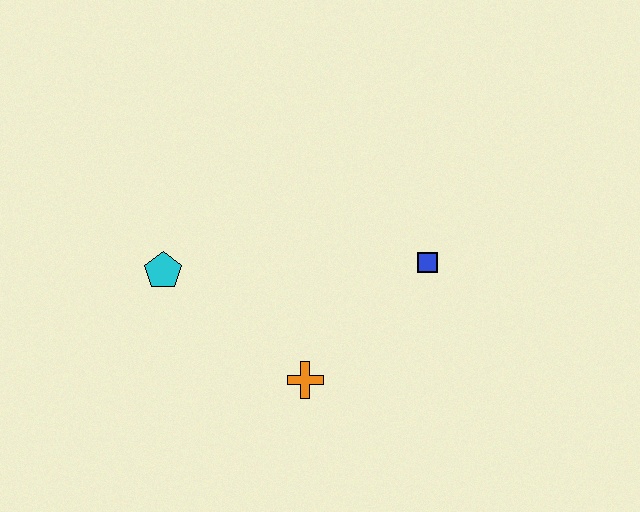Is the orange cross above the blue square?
No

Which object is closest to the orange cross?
The blue square is closest to the orange cross.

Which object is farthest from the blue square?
The cyan pentagon is farthest from the blue square.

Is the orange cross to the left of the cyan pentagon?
No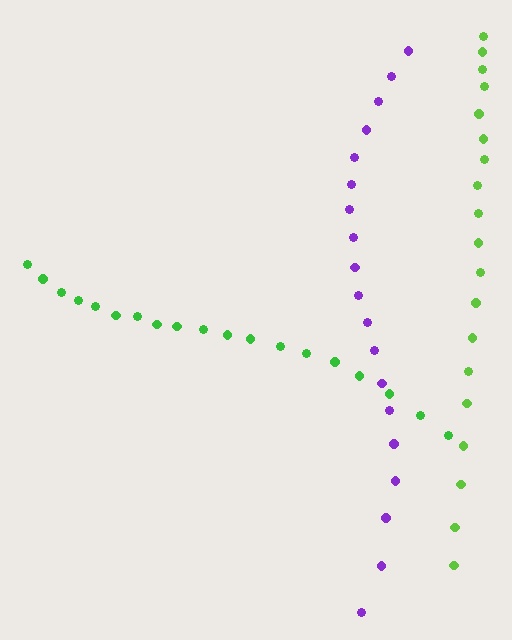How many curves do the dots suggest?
There are 3 distinct paths.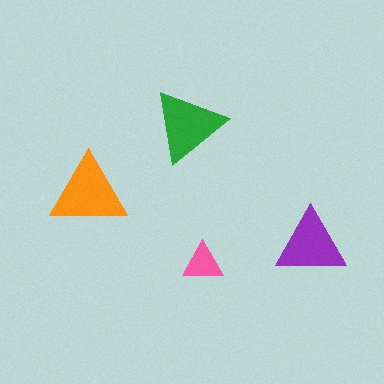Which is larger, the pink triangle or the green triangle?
The green one.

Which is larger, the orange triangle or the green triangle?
The orange one.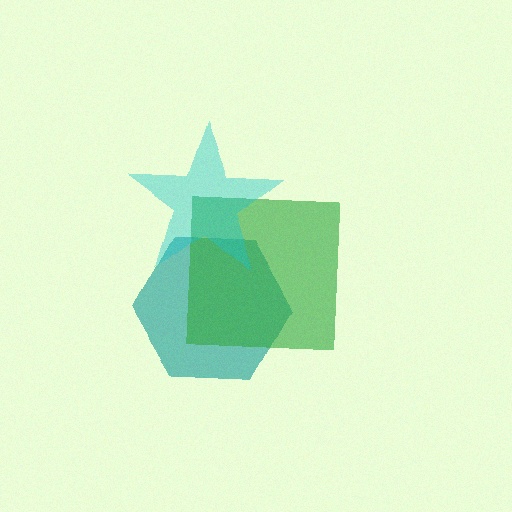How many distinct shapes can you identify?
There are 3 distinct shapes: a teal hexagon, a green square, a cyan star.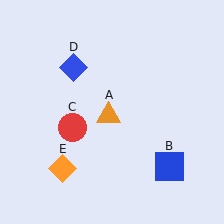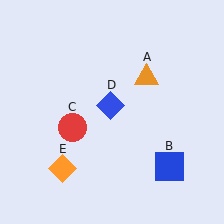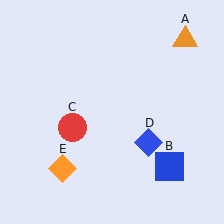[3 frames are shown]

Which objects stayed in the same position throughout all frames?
Blue square (object B) and red circle (object C) and orange diamond (object E) remained stationary.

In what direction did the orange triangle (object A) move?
The orange triangle (object A) moved up and to the right.